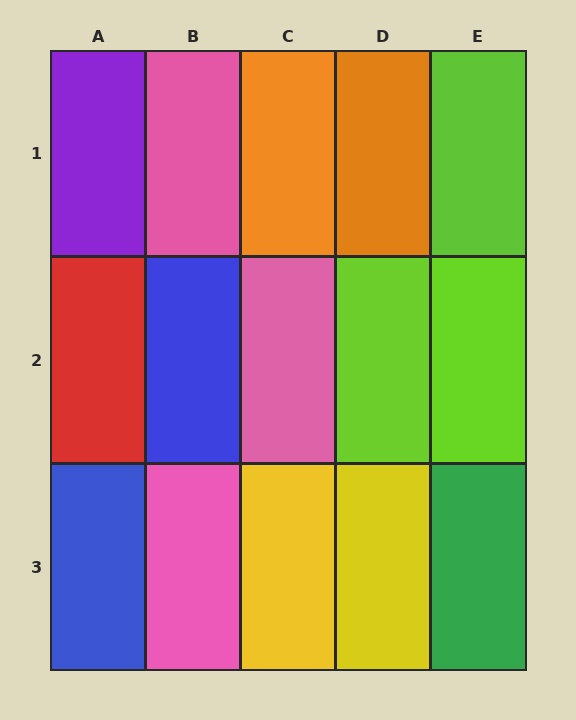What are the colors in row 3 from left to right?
Blue, pink, yellow, yellow, green.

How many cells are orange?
2 cells are orange.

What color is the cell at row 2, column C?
Pink.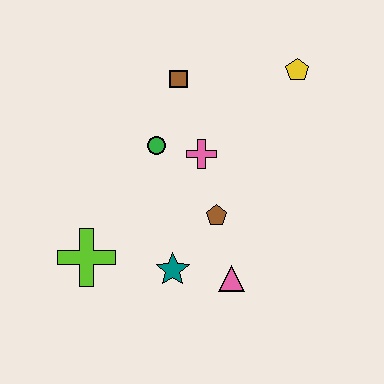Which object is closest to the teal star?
The pink triangle is closest to the teal star.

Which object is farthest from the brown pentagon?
The yellow pentagon is farthest from the brown pentagon.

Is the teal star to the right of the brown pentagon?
No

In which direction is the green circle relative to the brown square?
The green circle is below the brown square.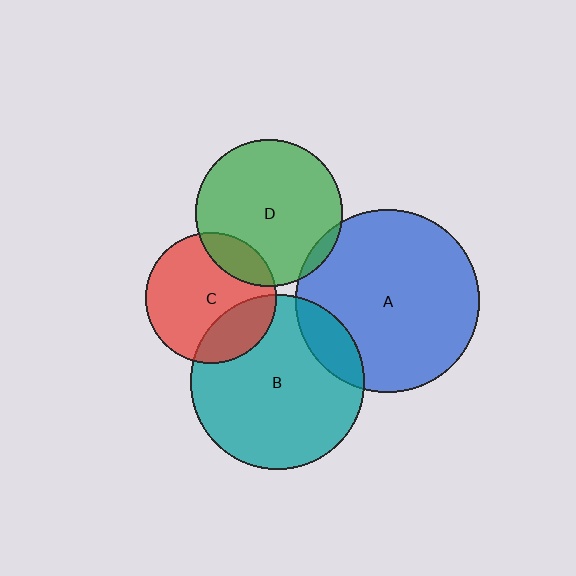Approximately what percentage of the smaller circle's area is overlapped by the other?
Approximately 15%.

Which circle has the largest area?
Circle A (blue).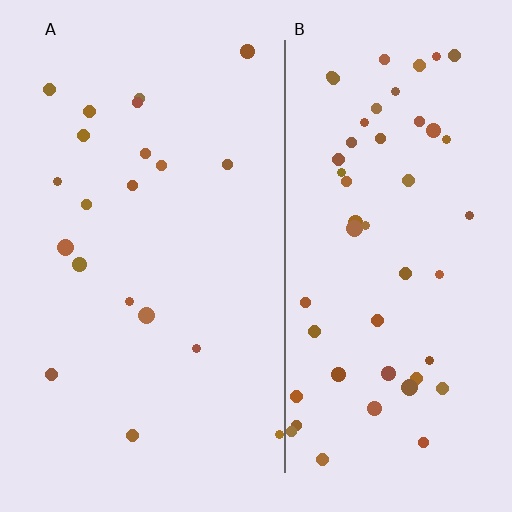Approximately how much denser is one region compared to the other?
Approximately 2.6× — region B over region A.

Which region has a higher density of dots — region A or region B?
B (the right).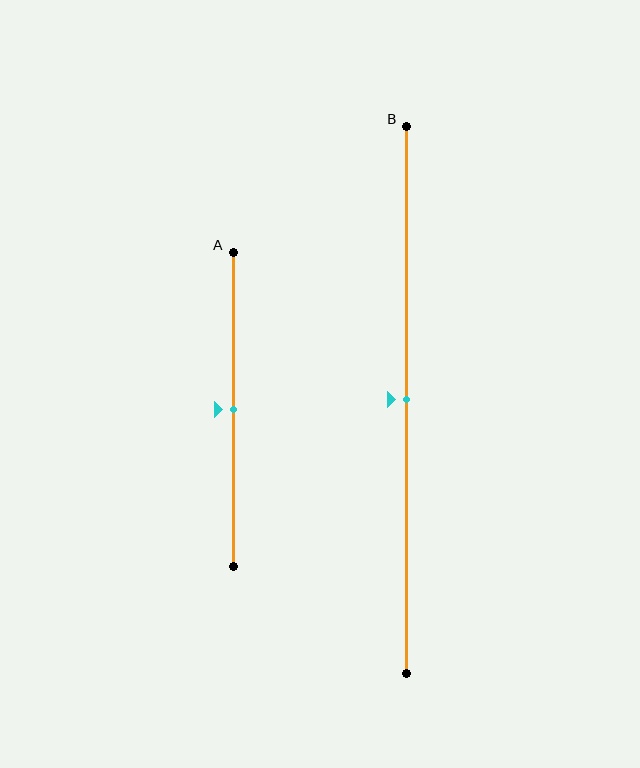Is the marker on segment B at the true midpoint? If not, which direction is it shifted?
Yes, the marker on segment B is at the true midpoint.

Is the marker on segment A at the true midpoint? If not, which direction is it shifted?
Yes, the marker on segment A is at the true midpoint.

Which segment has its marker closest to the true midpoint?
Segment A has its marker closest to the true midpoint.